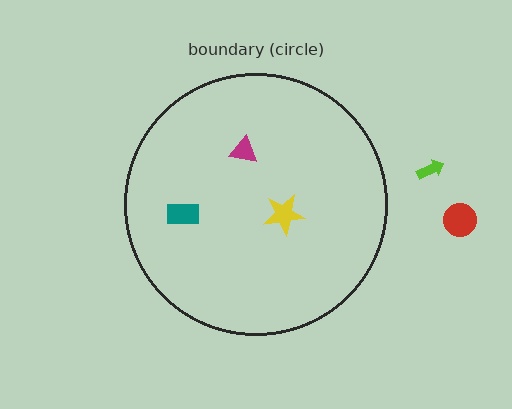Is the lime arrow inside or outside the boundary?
Outside.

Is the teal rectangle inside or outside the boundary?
Inside.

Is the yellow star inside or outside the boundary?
Inside.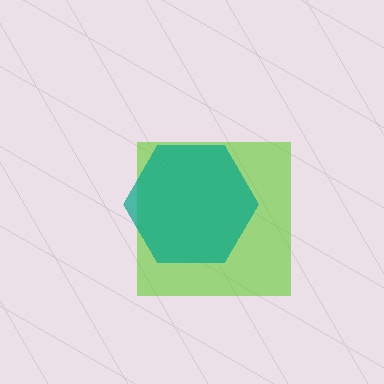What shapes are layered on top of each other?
The layered shapes are: a lime square, a teal hexagon.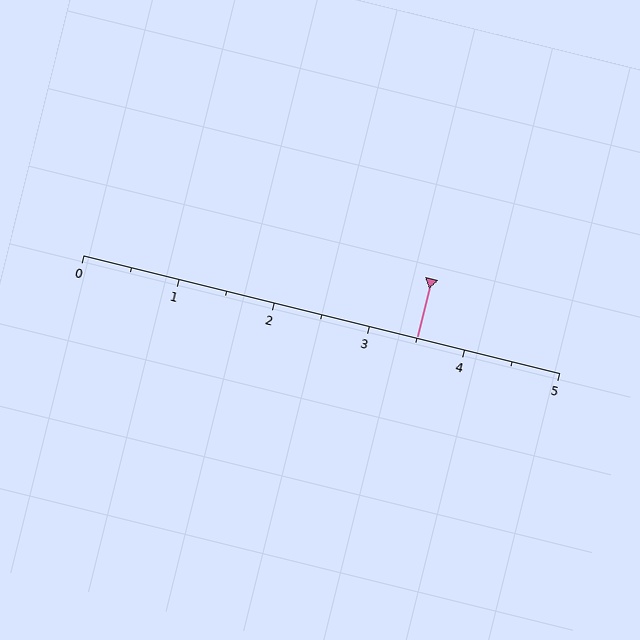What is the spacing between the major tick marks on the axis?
The major ticks are spaced 1 apart.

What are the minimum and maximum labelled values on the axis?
The axis runs from 0 to 5.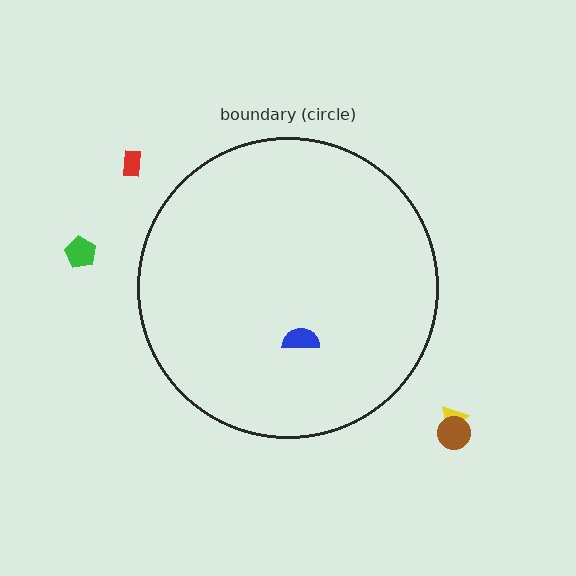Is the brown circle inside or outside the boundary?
Outside.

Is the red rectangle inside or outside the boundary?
Outside.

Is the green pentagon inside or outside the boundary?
Outside.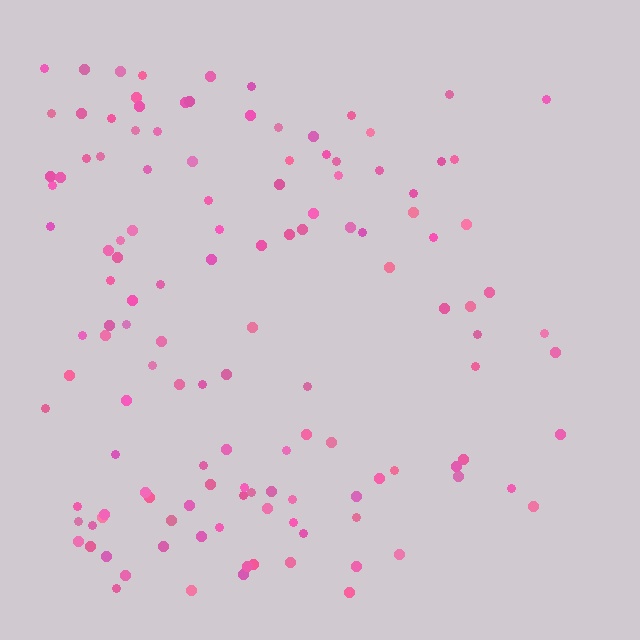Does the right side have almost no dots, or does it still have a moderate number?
Still a moderate number, just noticeably fewer than the left.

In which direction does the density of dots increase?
From right to left, with the left side densest.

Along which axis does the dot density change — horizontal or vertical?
Horizontal.